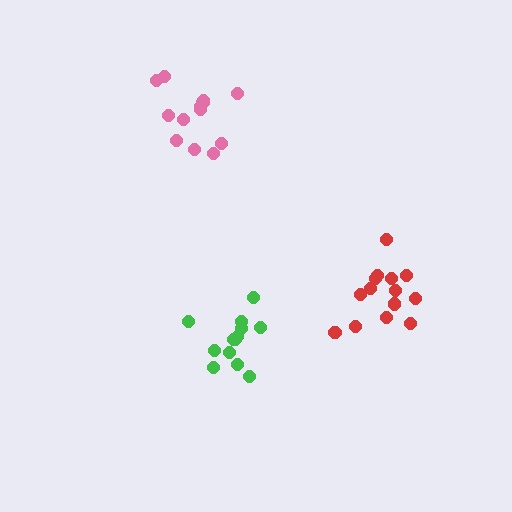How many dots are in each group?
Group 1: 13 dots, Group 2: 14 dots, Group 3: 13 dots (40 total).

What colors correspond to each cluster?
The clusters are colored: pink, red, green.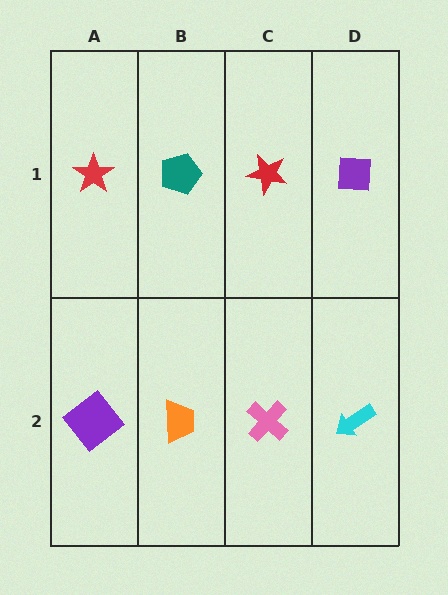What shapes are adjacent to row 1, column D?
A cyan arrow (row 2, column D), a red star (row 1, column C).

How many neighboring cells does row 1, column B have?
3.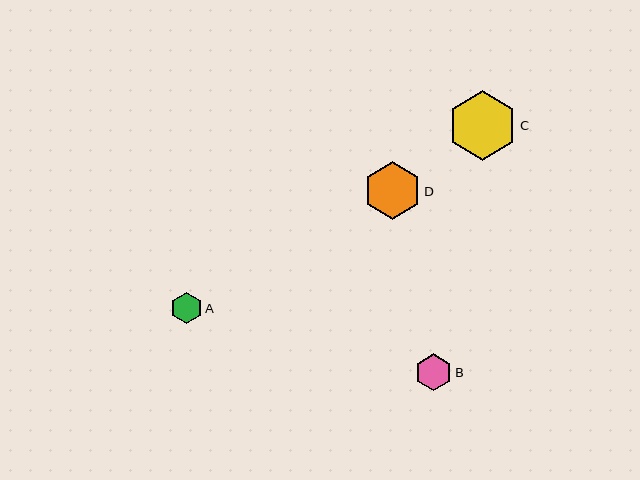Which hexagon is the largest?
Hexagon C is the largest with a size of approximately 69 pixels.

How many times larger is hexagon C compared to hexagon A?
Hexagon C is approximately 2.2 times the size of hexagon A.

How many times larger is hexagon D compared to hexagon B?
Hexagon D is approximately 1.6 times the size of hexagon B.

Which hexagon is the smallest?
Hexagon A is the smallest with a size of approximately 31 pixels.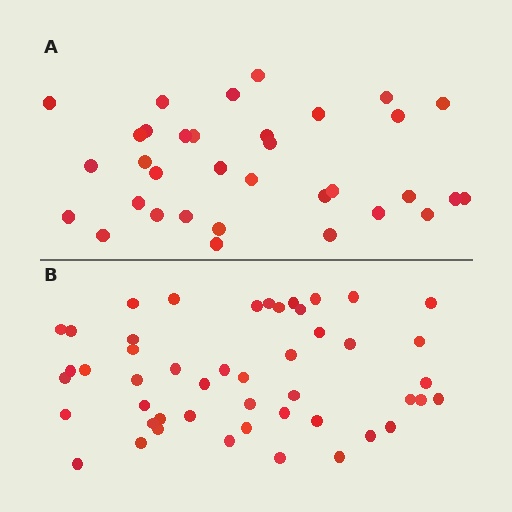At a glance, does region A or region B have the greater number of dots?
Region B (the bottom region) has more dots.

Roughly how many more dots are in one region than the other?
Region B has approximately 15 more dots than region A.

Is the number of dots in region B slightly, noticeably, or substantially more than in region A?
Region B has noticeably more, but not dramatically so. The ratio is roughly 1.4 to 1.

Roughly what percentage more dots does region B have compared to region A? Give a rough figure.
About 40% more.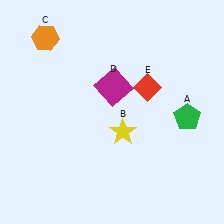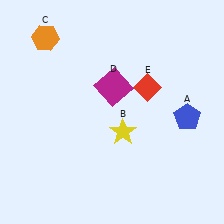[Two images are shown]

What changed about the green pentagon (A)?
In Image 1, A is green. In Image 2, it changed to blue.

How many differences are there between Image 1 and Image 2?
There is 1 difference between the two images.